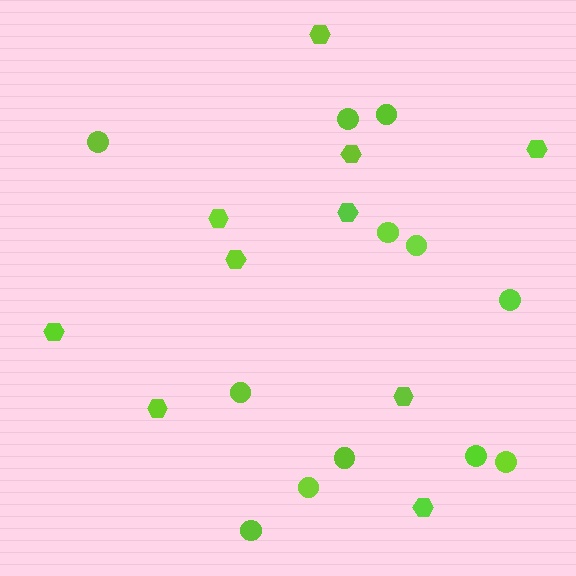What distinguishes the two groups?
There are 2 groups: one group of hexagons (10) and one group of circles (12).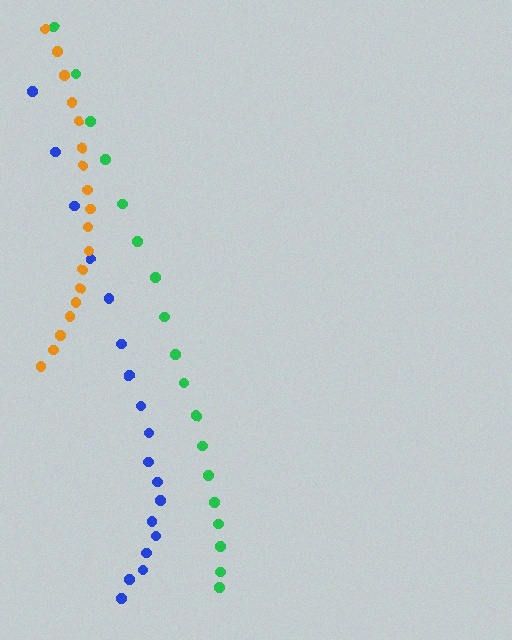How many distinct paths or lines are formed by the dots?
There are 3 distinct paths.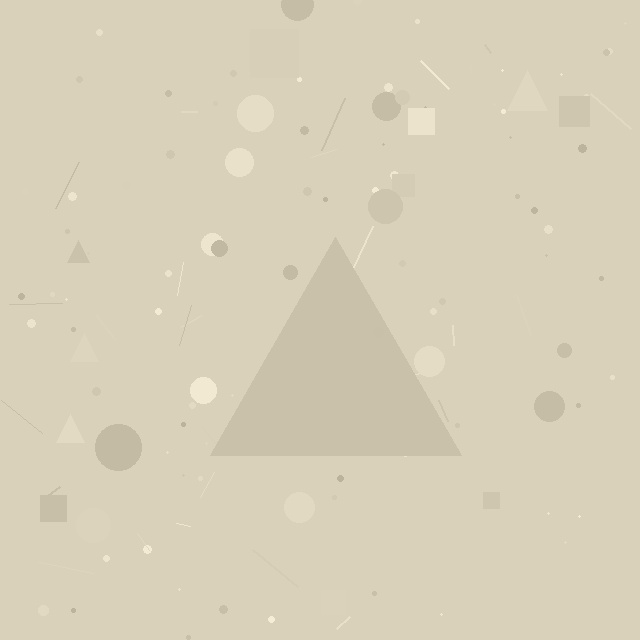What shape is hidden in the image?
A triangle is hidden in the image.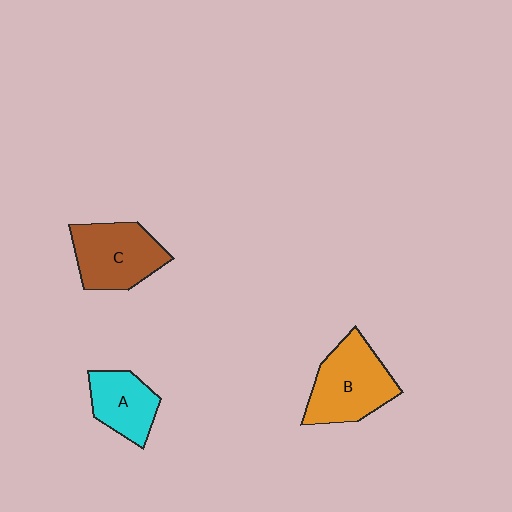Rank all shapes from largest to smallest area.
From largest to smallest: B (orange), C (brown), A (cyan).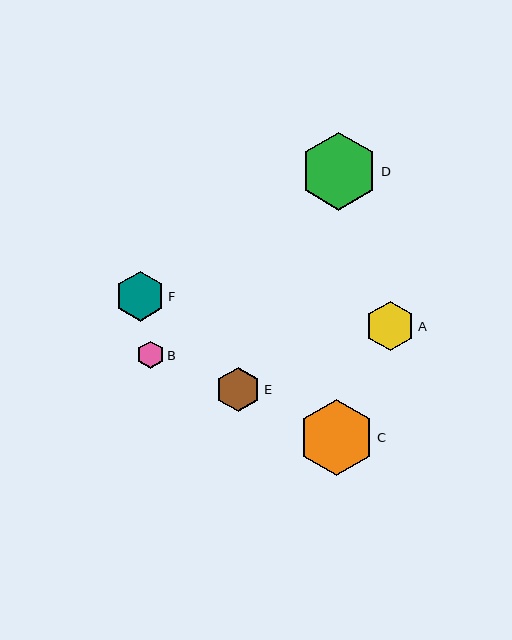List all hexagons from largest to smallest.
From largest to smallest: D, C, F, A, E, B.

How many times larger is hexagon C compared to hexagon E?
Hexagon C is approximately 1.7 times the size of hexagon E.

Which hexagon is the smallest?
Hexagon B is the smallest with a size of approximately 27 pixels.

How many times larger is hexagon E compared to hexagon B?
Hexagon E is approximately 1.6 times the size of hexagon B.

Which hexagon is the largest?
Hexagon D is the largest with a size of approximately 78 pixels.